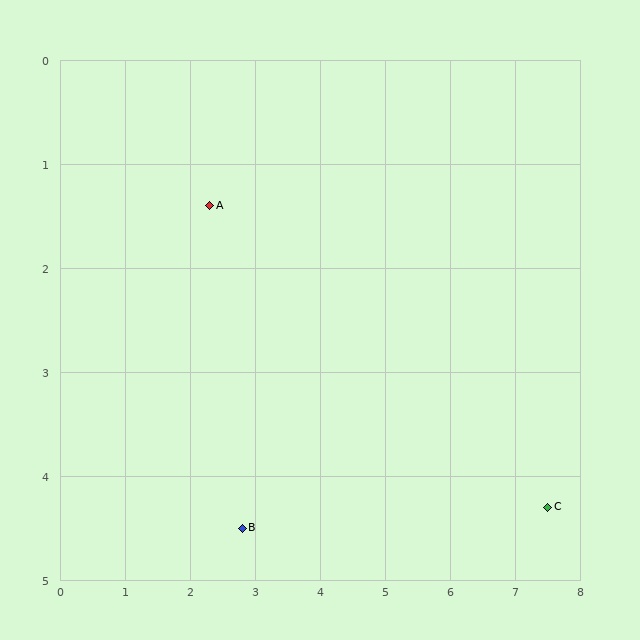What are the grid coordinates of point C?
Point C is at approximately (7.5, 4.3).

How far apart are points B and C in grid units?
Points B and C are about 4.7 grid units apart.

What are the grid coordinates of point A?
Point A is at approximately (2.3, 1.4).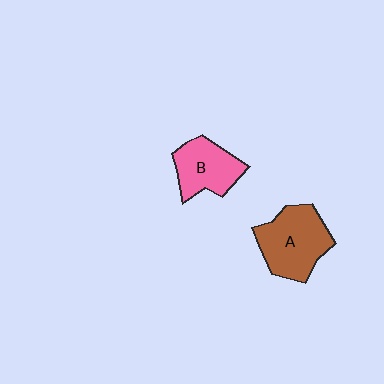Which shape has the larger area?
Shape A (brown).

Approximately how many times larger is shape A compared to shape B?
Approximately 1.3 times.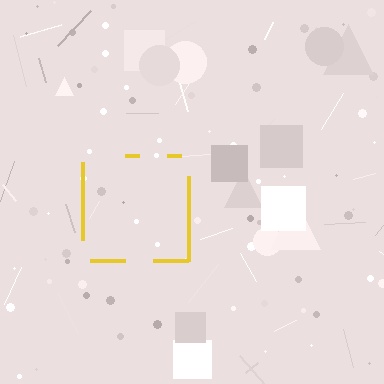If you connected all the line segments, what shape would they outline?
They would outline a square.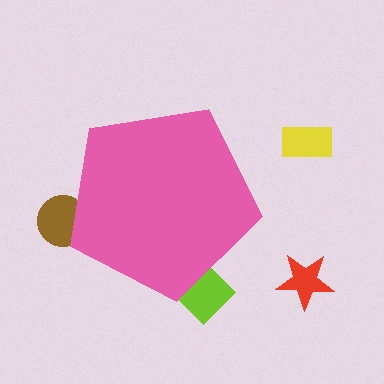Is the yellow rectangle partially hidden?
No, the yellow rectangle is fully visible.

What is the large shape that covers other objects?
A pink pentagon.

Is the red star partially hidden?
No, the red star is fully visible.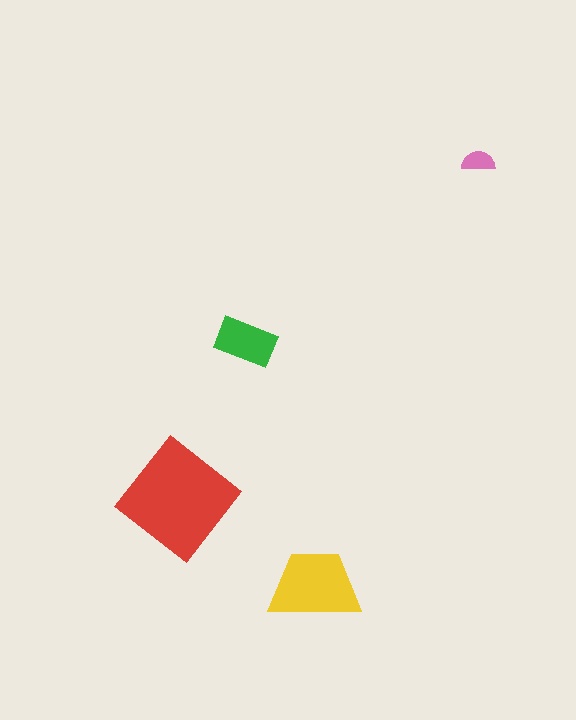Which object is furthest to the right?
The pink semicircle is rightmost.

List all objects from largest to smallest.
The red diamond, the yellow trapezoid, the green rectangle, the pink semicircle.